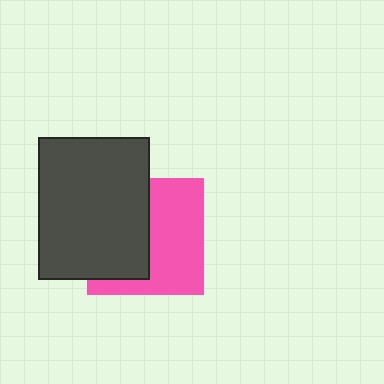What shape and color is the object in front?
The object in front is a dark gray rectangle.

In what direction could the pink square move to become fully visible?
The pink square could move right. That would shift it out from behind the dark gray rectangle entirely.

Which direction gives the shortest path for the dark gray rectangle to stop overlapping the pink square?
Moving left gives the shortest separation.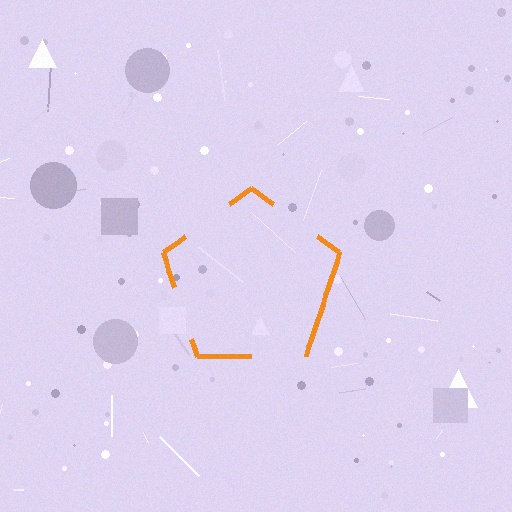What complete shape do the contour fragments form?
The contour fragments form a pentagon.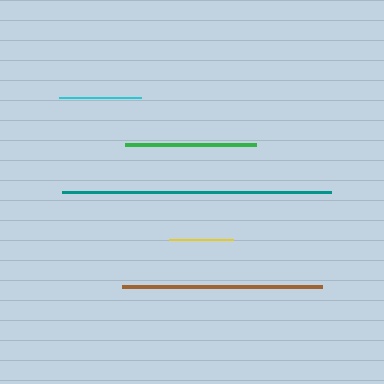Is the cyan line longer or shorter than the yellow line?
The cyan line is longer than the yellow line.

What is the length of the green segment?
The green segment is approximately 131 pixels long.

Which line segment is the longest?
The teal line is the longest at approximately 270 pixels.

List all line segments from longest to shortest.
From longest to shortest: teal, brown, green, cyan, yellow.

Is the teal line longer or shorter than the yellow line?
The teal line is longer than the yellow line.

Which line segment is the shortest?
The yellow line is the shortest at approximately 64 pixels.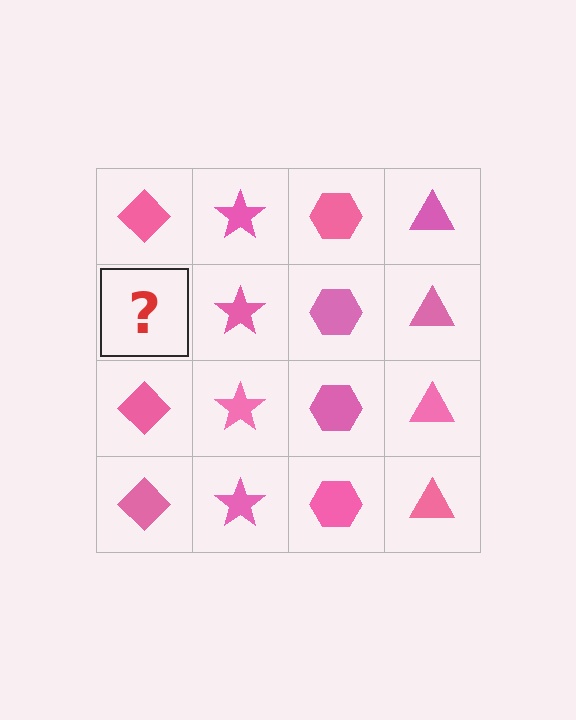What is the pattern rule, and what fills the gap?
The rule is that each column has a consistent shape. The gap should be filled with a pink diamond.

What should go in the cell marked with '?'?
The missing cell should contain a pink diamond.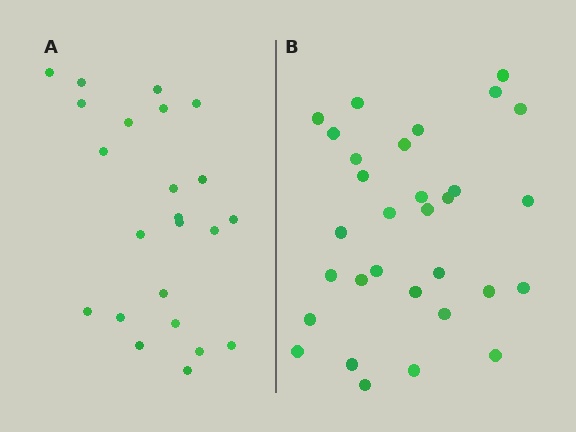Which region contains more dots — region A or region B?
Region B (the right region) has more dots.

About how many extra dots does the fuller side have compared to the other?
Region B has roughly 8 or so more dots than region A.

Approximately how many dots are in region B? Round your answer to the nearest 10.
About 30 dots. (The exact count is 31, which rounds to 30.)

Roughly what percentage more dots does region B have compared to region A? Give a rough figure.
About 35% more.